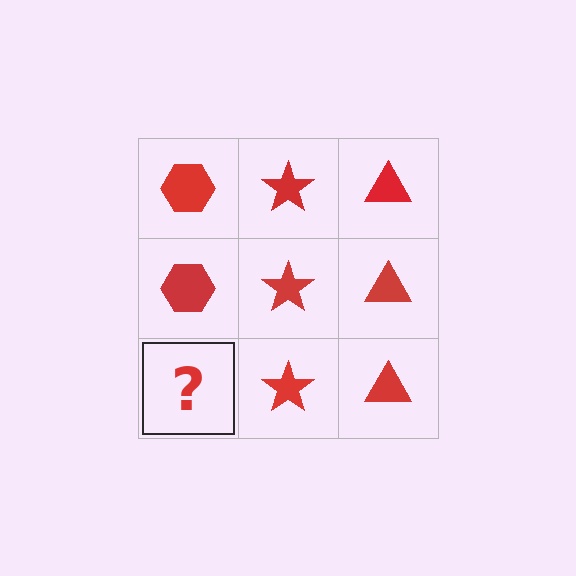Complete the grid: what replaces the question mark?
The question mark should be replaced with a red hexagon.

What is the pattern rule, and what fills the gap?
The rule is that each column has a consistent shape. The gap should be filled with a red hexagon.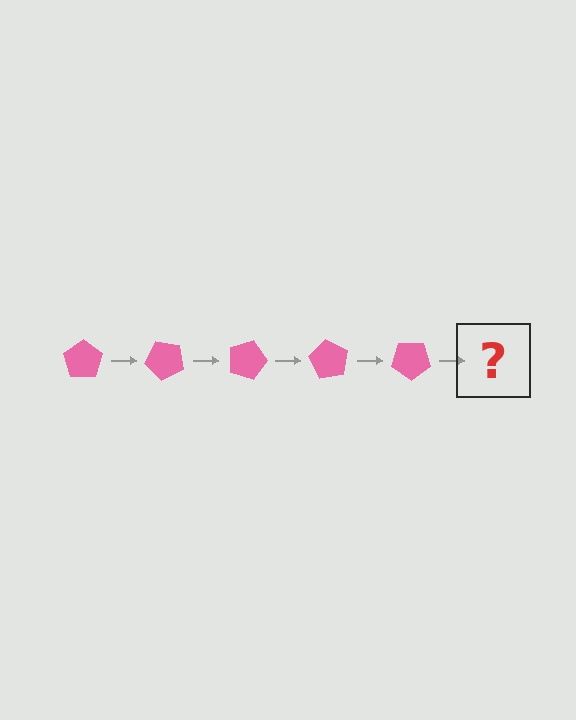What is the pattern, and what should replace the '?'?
The pattern is that the pentagon rotates 45 degrees each step. The '?' should be a pink pentagon rotated 225 degrees.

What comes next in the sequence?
The next element should be a pink pentagon rotated 225 degrees.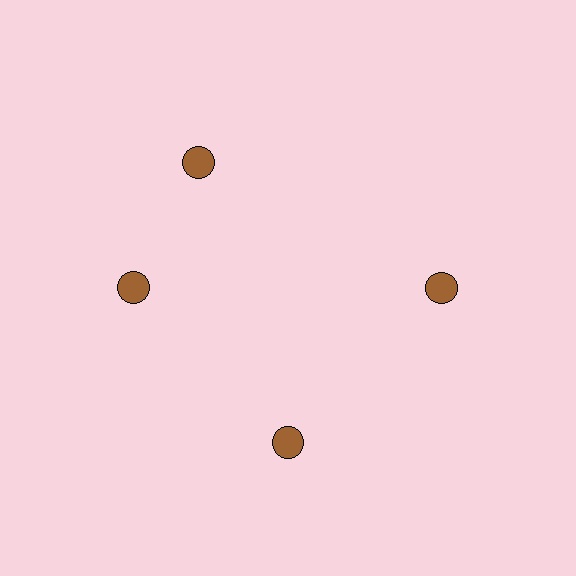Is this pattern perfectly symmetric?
No. The 4 brown circles are arranged in a ring, but one element near the 12 o'clock position is rotated out of alignment along the ring, breaking the 4-fold rotational symmetry.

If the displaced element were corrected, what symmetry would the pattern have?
It would have 4-fold rotational symmetry — the pattern would map onto itself every 90 degrees.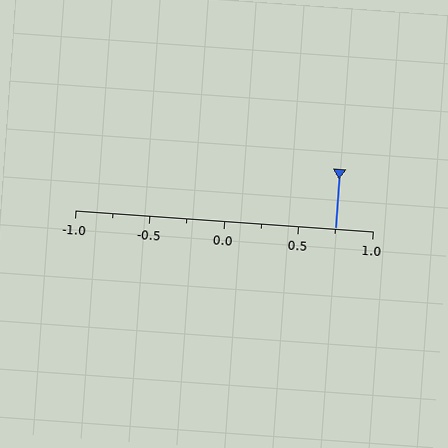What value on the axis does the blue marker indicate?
The marker indicates approximately 0.75.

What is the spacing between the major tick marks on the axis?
The major ticks are spaced 0.5 apart.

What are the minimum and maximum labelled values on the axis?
The axis runs from -1.0 to 1.0.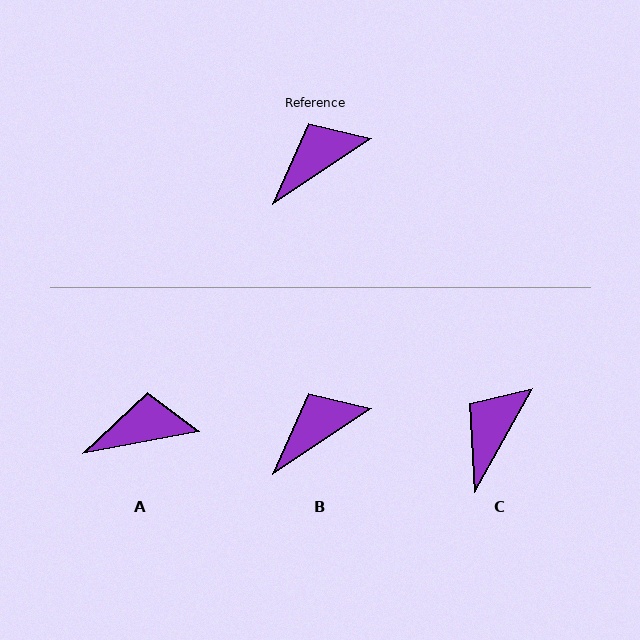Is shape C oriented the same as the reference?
No, it is off by about 27 degrees.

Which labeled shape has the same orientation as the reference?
B.